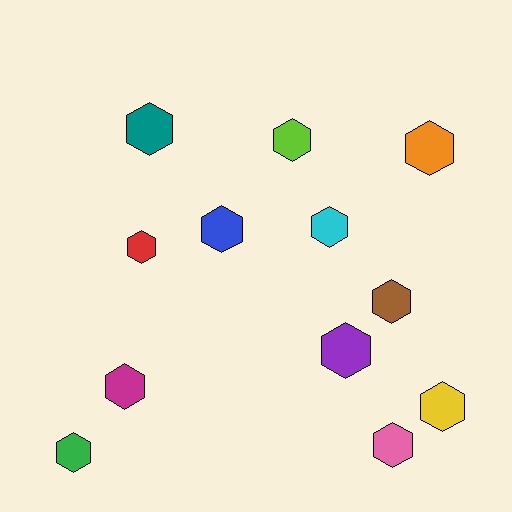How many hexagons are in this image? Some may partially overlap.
There are 12 hexagons.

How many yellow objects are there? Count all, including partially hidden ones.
There is 1 yellow object.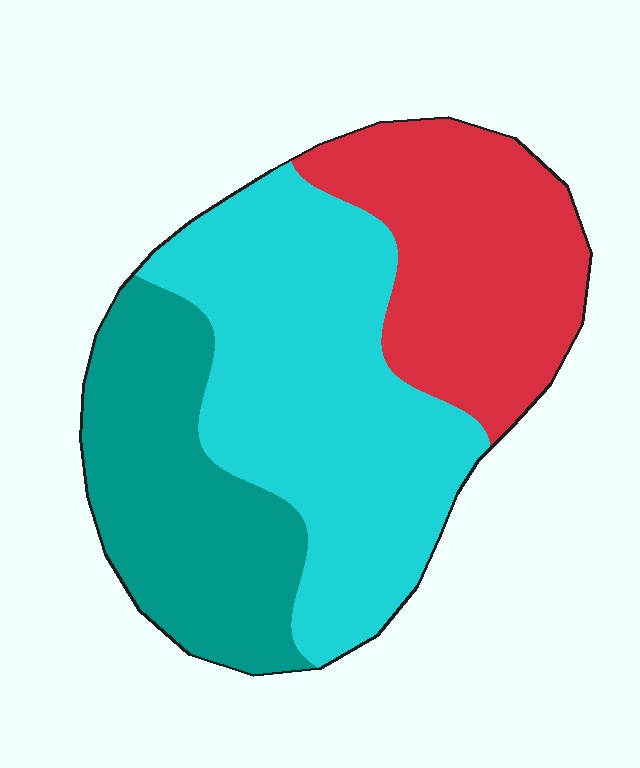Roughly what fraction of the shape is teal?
Teal covers 28% of the shape.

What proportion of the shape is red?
Red takes up between a quarter and a half of the shape.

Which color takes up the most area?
Cyan, at roughly 45%.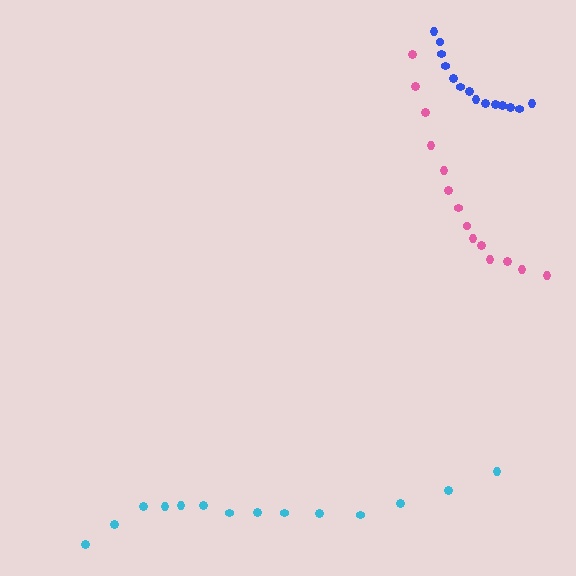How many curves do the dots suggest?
There are 3 distinct paths.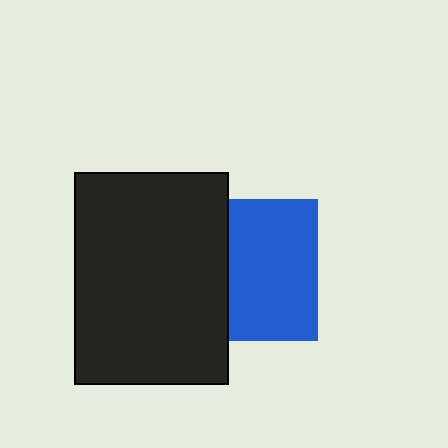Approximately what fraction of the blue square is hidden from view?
Roughly 38% of the blue square is hidden behind the black rectangle.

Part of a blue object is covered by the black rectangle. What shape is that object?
It is a square.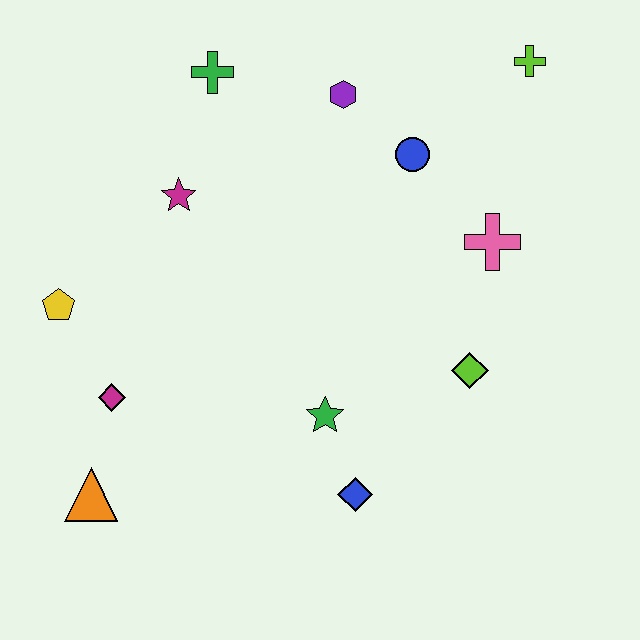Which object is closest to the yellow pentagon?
The magenta diamond is closest to the yellow pentagon.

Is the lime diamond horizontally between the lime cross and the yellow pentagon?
Yes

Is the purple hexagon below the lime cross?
Yes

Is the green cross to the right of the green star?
No